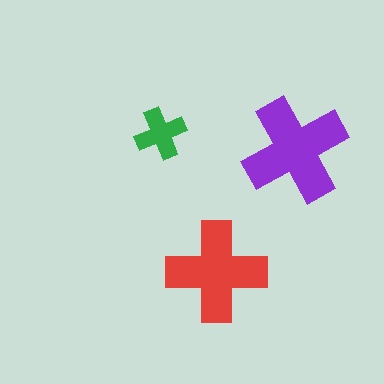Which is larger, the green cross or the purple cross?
The purple one.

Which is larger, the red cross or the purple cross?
The purple one.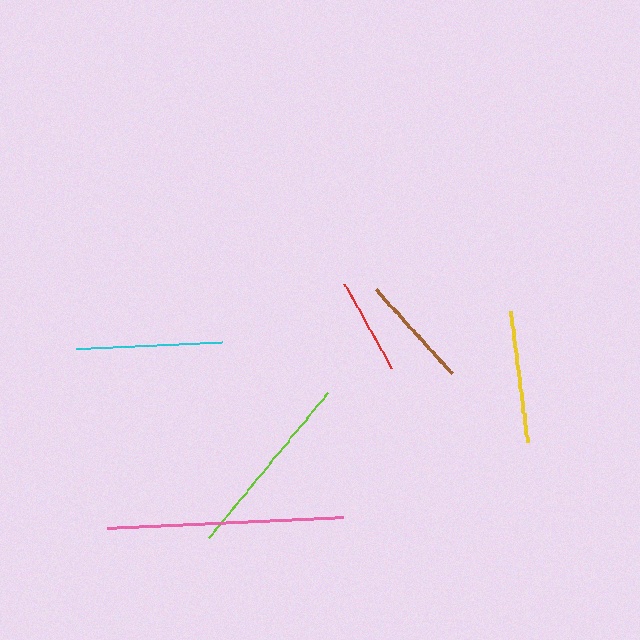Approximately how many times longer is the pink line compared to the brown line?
The pink line is approximately 2.1 times the length of the brown line.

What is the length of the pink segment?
The pink segment is approximately 236 pixels long.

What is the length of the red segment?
The red segment is approximately 96 pixels long.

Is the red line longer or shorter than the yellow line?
The yellow line is longer than the red line.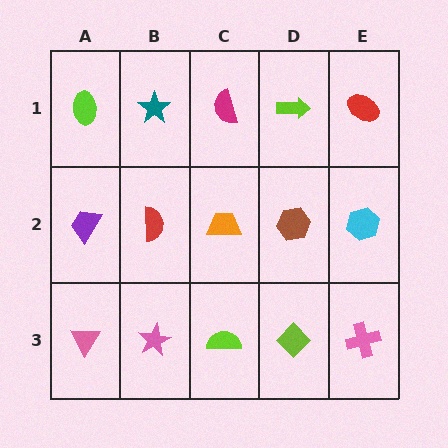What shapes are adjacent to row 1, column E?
A cyan hexagon (row 2, column E), a lime arrow (row 1, column D).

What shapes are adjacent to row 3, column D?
A brown hexagon (row 2, column D), a lime semicircle (row 3, column C), a pink cross (row 3, column E).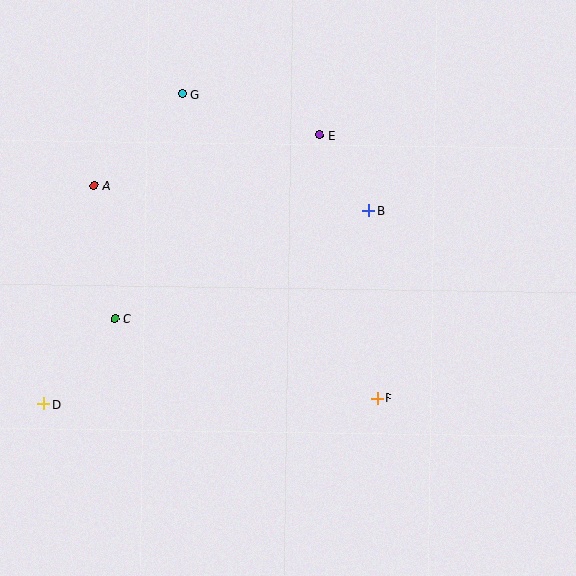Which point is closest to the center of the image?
Point B at (369, 211) is closest to the center.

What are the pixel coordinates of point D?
Point D is at (44, 404).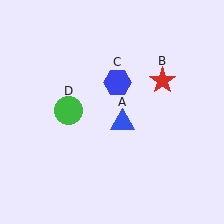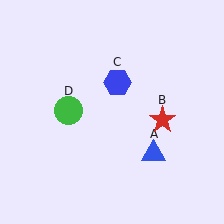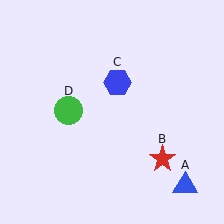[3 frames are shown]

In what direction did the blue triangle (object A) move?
The blue triangle (object A) moved down and to the right.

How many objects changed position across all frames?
2 objects changed position: blue triangle (object A), red star (object B).